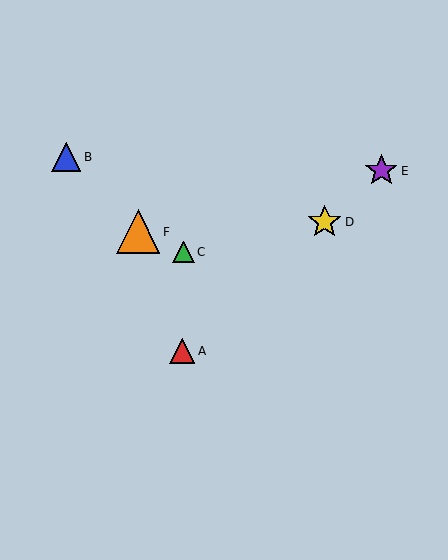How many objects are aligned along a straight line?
3 objects (A, D, E) are aligned along a straight line.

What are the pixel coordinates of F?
Object F is at (138, 232).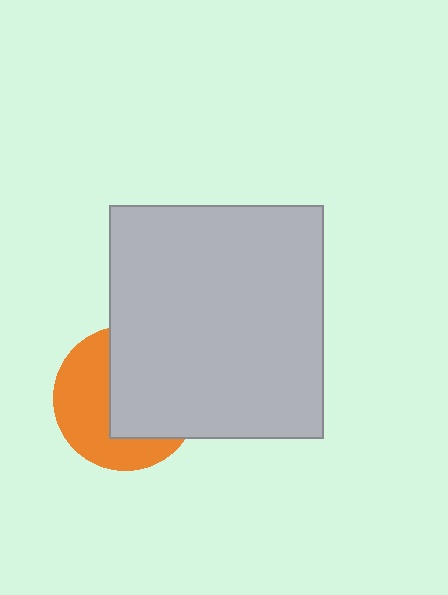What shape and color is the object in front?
The object in front is a light gray rectangle.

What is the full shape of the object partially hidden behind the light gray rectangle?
The partially hidden object is an orange circle.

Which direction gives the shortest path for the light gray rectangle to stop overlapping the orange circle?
Moving right gives the shortest separation.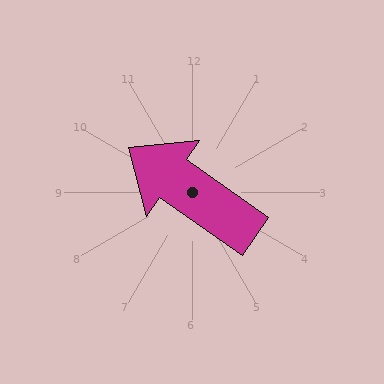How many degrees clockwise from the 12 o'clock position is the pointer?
Approximately 305 degrees.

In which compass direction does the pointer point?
Northwest.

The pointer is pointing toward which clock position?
Roughly 10 o'clock.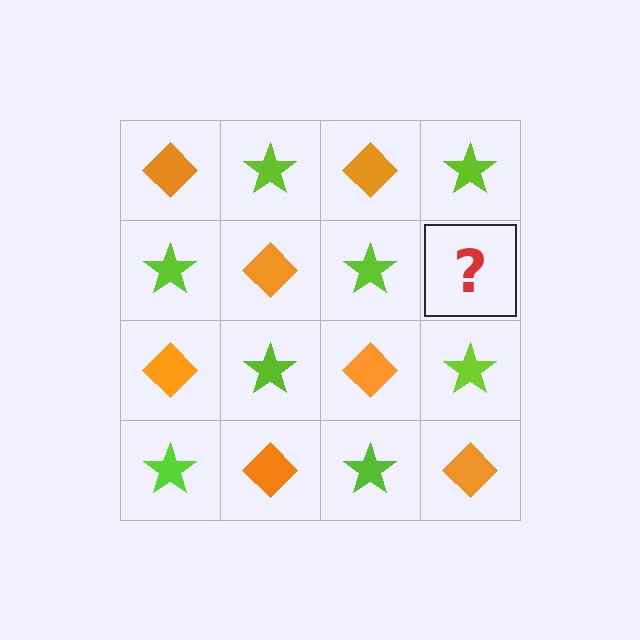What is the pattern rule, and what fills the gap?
The rule is that it alternates orange diamond and lime star in a checkerboard pattern. The gap should be filled with an orange diamond.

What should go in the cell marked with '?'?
The missing cell should contain an orange diamond.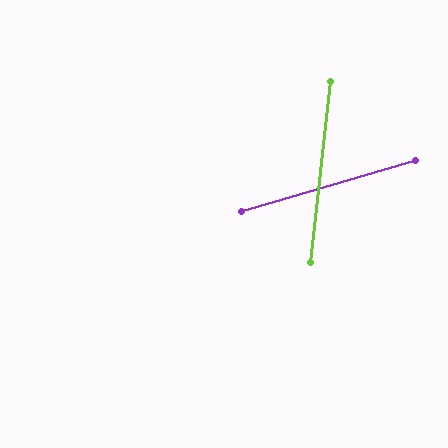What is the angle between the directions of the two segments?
Approximately 67 degrees.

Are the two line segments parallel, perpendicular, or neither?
Neither parallel nor perpendicular — they differ by about 67°.